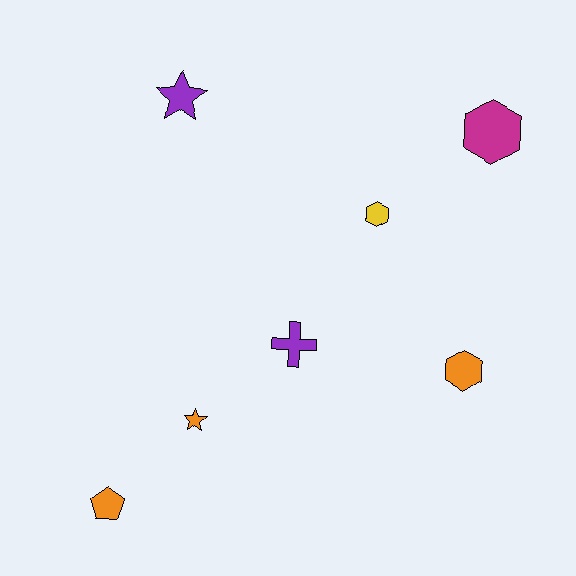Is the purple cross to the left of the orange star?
No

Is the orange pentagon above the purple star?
No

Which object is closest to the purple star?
The yellow hexagon is closest to the purple star.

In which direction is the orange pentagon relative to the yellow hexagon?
The orange pentagon is below the yellow hexagon.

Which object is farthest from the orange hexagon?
The purple star is farthest from the orange hexagon.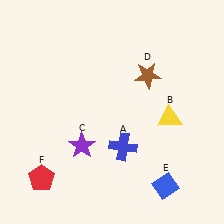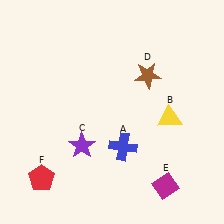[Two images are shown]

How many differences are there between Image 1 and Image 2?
There is 1 difference between the two images.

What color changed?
The diamond (E) changed from blue in Image 1 to magenta in Image 2.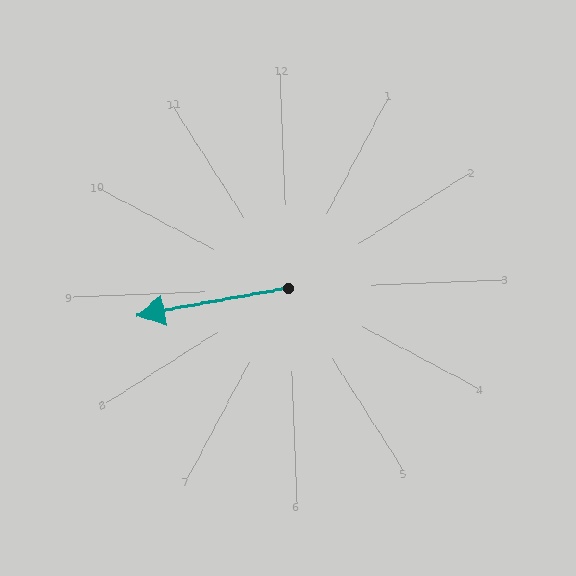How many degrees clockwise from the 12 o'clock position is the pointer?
Approximately 262 degrees.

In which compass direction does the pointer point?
West.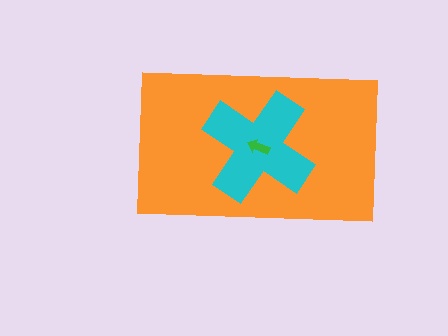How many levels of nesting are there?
3.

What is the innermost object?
The green arrow.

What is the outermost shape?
The orange rectangle.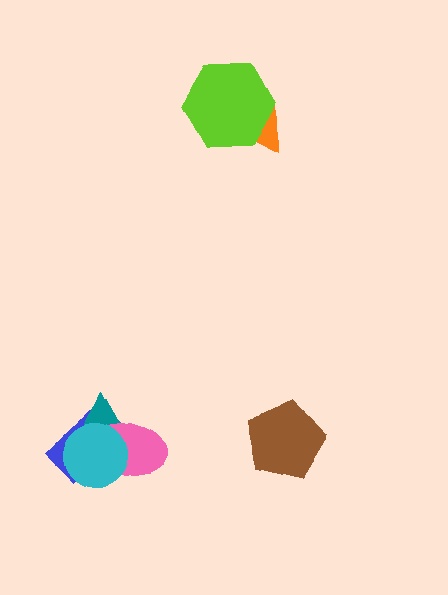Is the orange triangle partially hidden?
Yes, it is partially covered by another shape.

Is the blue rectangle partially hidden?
Yes, it is partially covered by another shape.